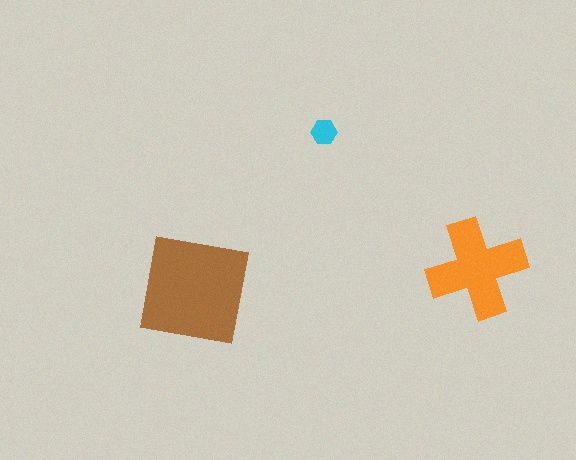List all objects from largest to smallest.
The brown square, the orange cross, the cyan hexagon.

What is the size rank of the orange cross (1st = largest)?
2nd.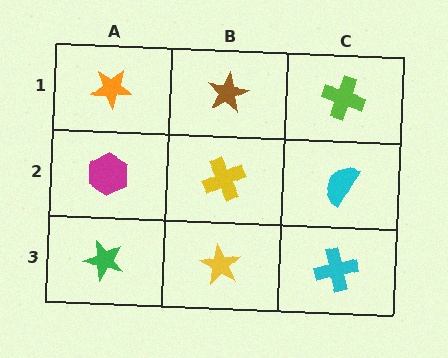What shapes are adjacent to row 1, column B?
A yellow cross (row 2, column B), an orange star (row 1, column A), a lime cross (row 1, column C).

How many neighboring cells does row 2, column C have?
3.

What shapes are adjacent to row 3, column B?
A yellow cross (row 2, column B), a green star (row 3, column A), a cyan cross (row 3, column C).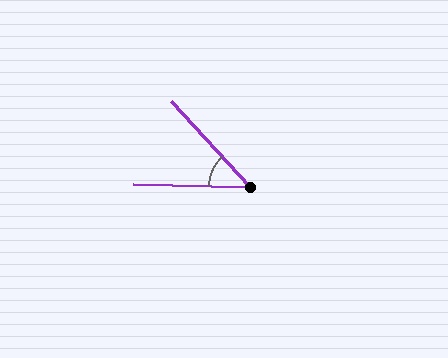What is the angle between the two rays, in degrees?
Approximately 46 degrees.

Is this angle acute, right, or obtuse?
It is acute.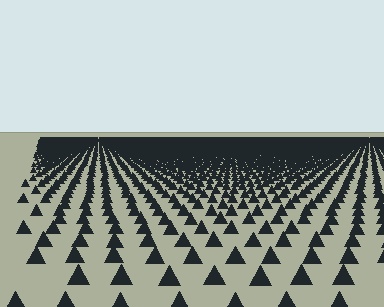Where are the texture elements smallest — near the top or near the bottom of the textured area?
Near the top.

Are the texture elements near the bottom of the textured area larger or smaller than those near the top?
Larger. Near the bottom, elements are closer to the viewer and appear at a bigger on-screen size.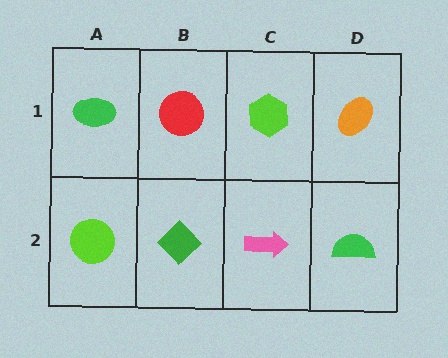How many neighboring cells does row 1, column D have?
2.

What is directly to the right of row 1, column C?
An orange ellipse.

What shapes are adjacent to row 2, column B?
A red circle (row 1, column B), a lime circle (row 2, column A), a pink arrow (row 2, column C).